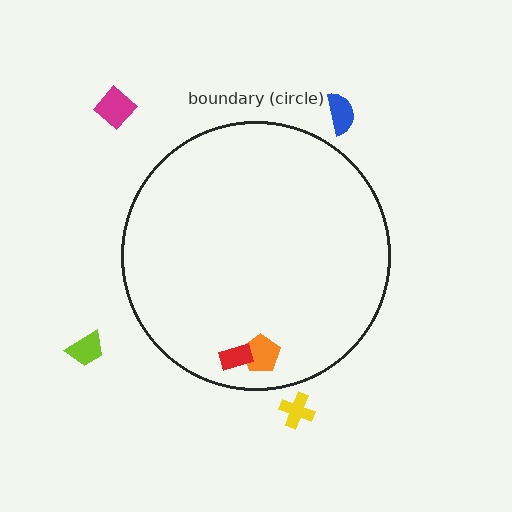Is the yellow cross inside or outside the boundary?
Outside.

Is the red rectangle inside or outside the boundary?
Inside.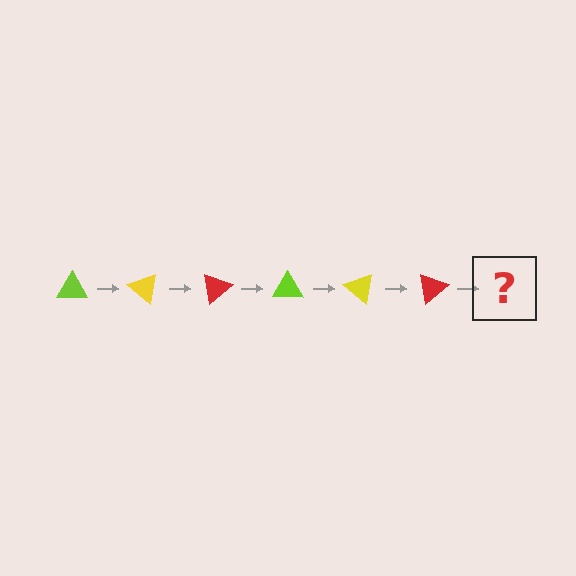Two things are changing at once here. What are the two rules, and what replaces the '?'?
The two rules are that it rotates 40 degrees each step and the color cycles through lime, yellow, and red. The '?' should be a lime triangle, rotated 240 degrees from the start.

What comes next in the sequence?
The next element should be a lime triangle, rotated 240 degrees from the start.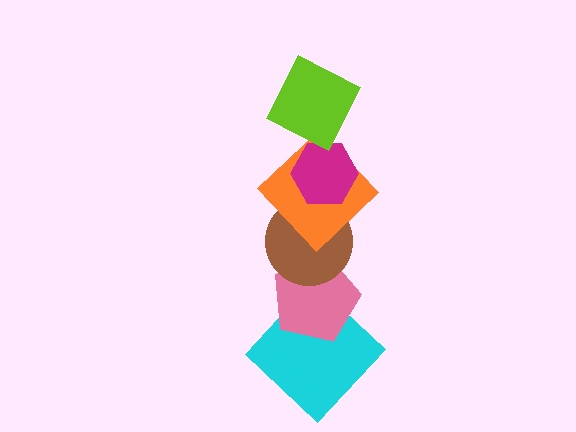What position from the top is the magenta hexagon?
The magenta hexagon is 2nd from the top.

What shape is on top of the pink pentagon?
The brown circle is on top of the pink pentagon.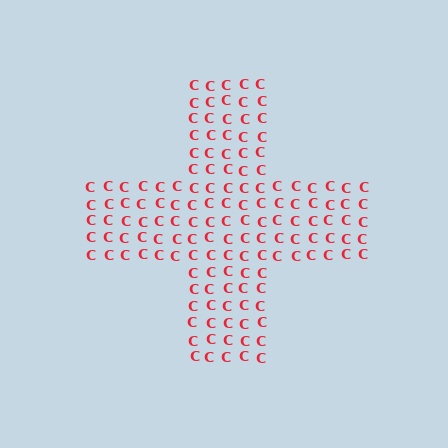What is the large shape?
The large shape is a cross.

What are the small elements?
The small elements are letter C's.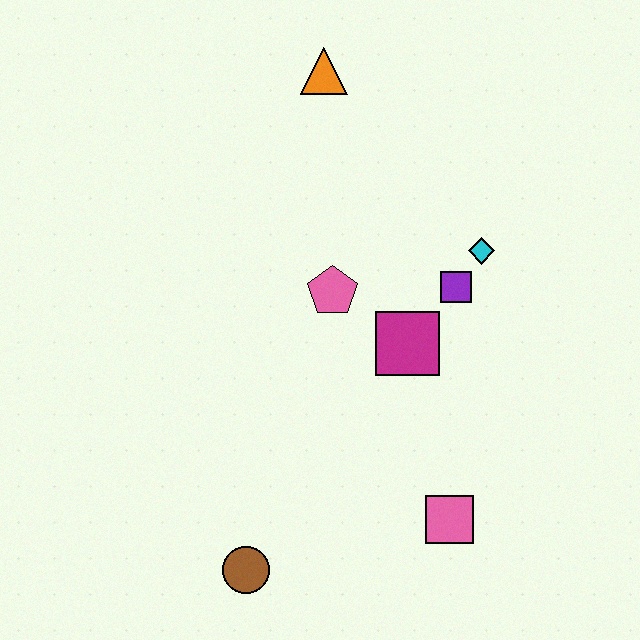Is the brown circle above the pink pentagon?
No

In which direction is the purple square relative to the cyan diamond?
The purple square is below the cyan diamond.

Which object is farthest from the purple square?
The brown circle is farthest from the purple square.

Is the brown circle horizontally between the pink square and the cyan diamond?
No